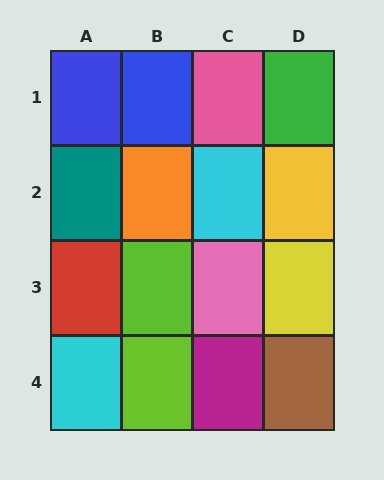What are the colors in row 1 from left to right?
Blue, blue, pink, green.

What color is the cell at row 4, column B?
Lime.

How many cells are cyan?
2 cells are cyan.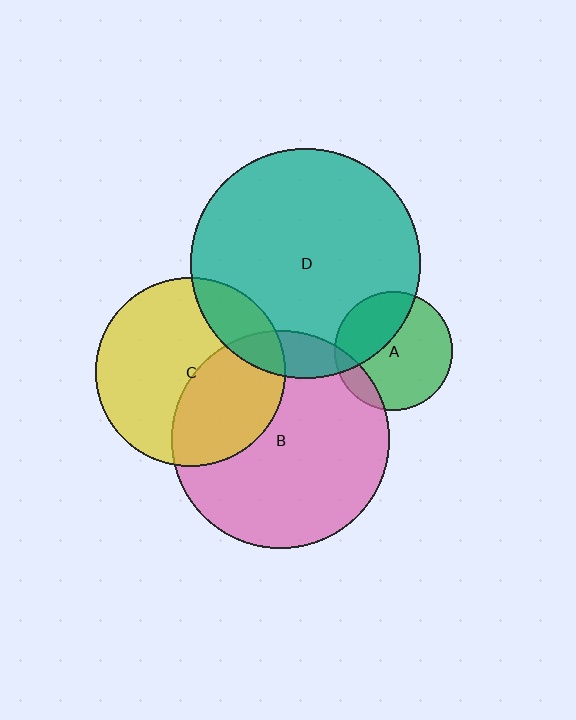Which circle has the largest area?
Circle D (teal).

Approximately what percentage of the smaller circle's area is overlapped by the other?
Approximately 40%.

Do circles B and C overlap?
Yes.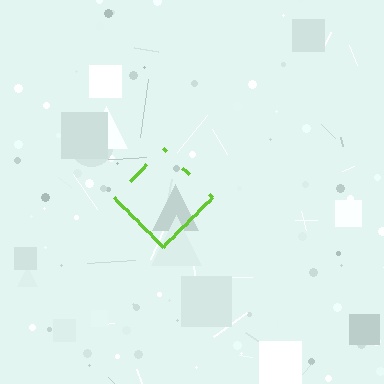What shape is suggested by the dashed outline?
The dashed outline suggests a diamond.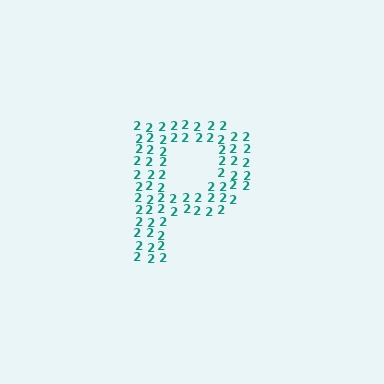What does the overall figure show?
The overall figure shows the letter P.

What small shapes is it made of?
It is made of small digit 2's.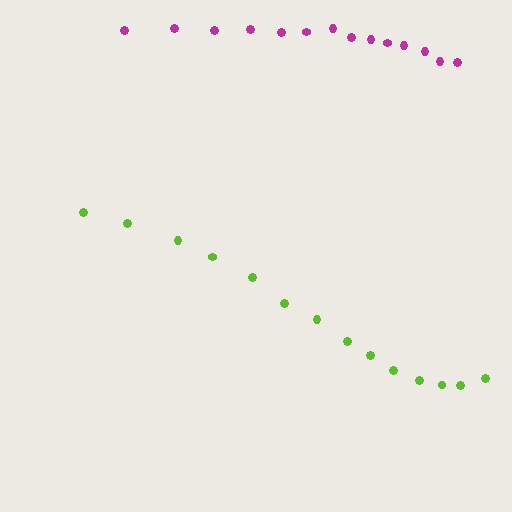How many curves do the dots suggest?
There are 2 distinct paths.